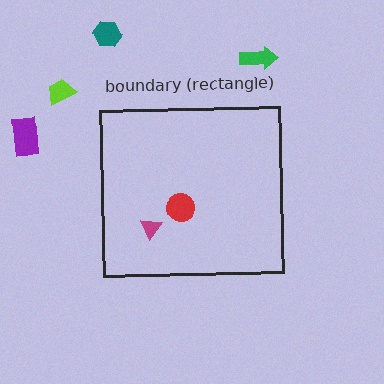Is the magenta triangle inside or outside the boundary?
Inside.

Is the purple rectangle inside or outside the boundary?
Outside.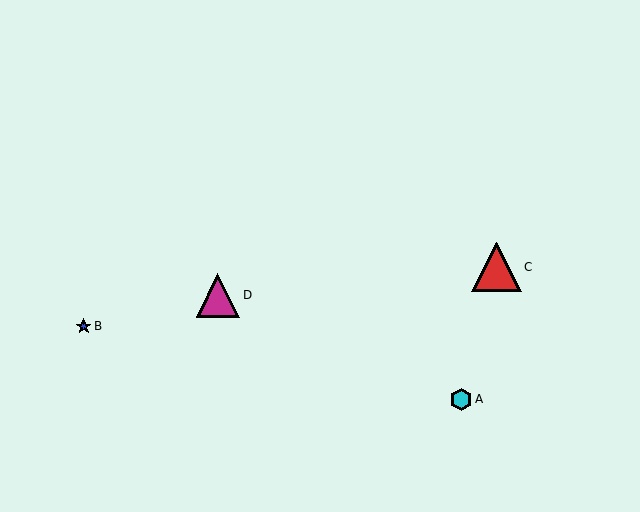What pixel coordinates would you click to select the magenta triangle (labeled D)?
Click at (218, 295) to select the magenta triangle D.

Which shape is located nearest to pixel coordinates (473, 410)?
The cyan hexagon (labeled A) at (461, 399) is nearest to that location.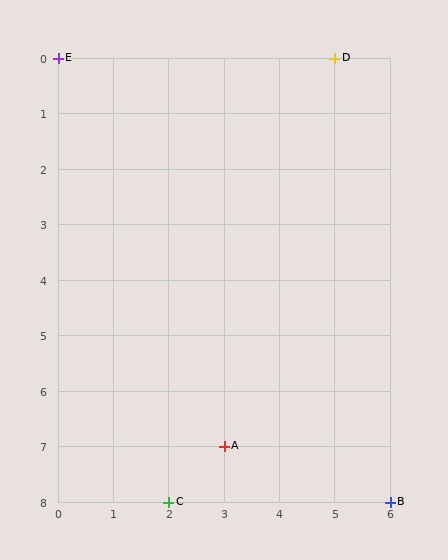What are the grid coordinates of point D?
Point D is at grid coordinates (5, 0).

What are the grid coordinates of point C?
Point C is at grid coordinates (2, 8).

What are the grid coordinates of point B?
Point B is at grid coordinates (6, 8).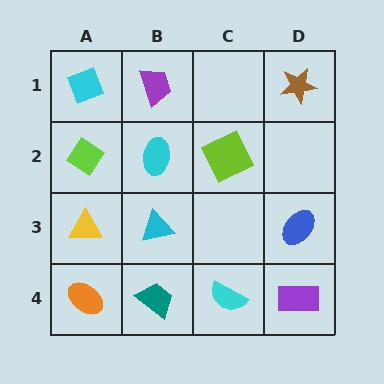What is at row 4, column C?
A cyan semicircle.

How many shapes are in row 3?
3 shapes.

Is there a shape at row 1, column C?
No, that cell is empty.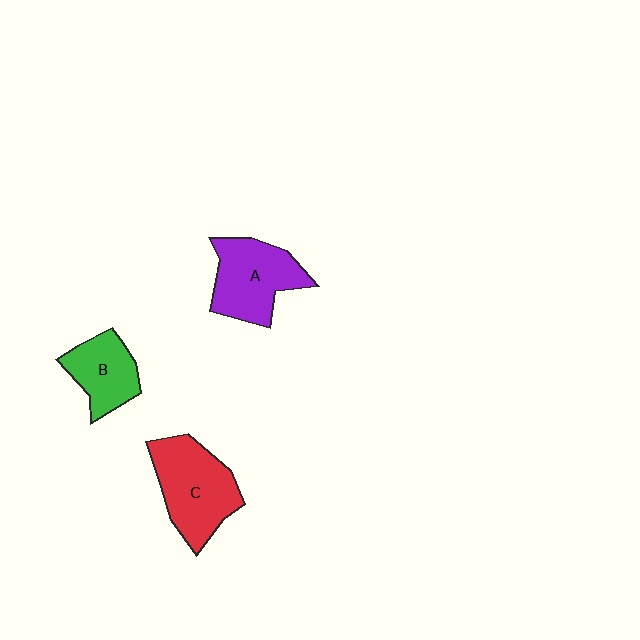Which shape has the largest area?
Shape C (red).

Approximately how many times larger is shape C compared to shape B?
Approximately 1.5 times.